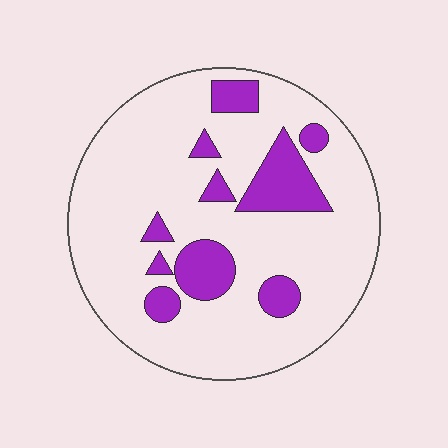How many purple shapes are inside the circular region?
10.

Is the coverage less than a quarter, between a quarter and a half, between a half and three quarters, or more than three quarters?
Less than a quarter.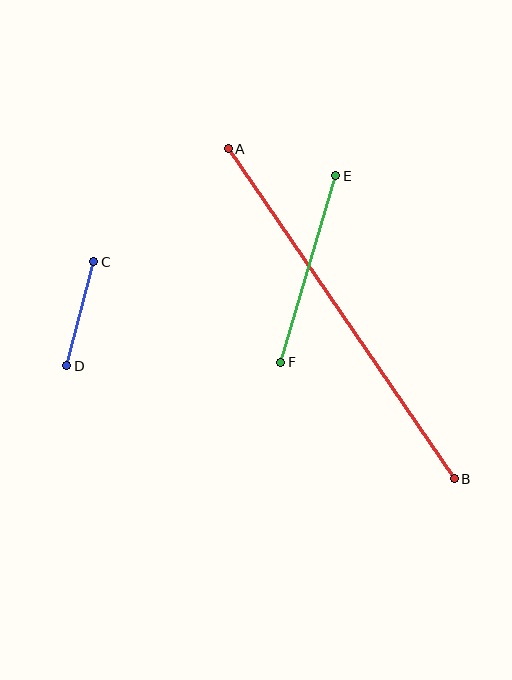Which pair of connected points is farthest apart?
Points A and B are farthest apart.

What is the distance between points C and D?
The distance is approximately 107 pixels.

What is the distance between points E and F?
The distance is approximately 195 pixels.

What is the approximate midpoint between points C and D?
The midpoint is at approximately (80, 314) pixels.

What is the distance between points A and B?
The distance is approximately 400 pixels.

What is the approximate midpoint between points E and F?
The midpoint is at approximately (308, 269) pixels.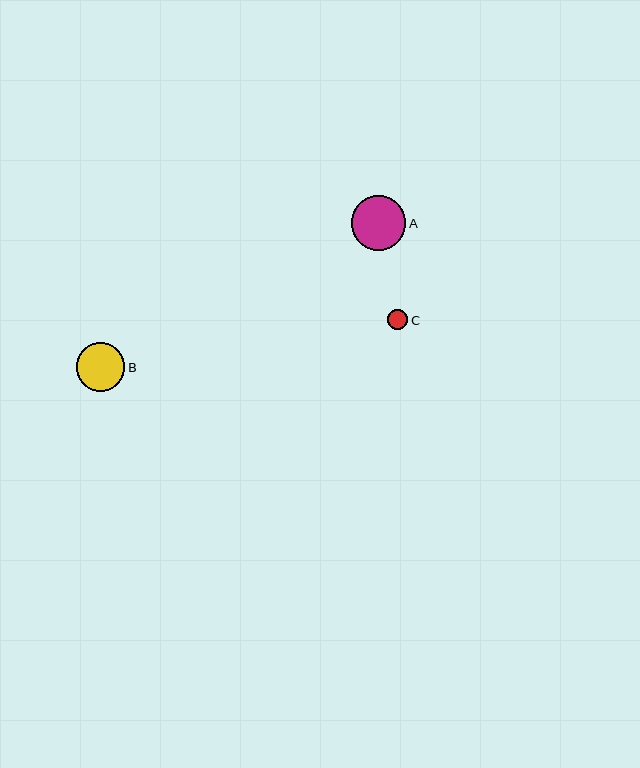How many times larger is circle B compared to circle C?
Circle B is approximately 2.4 times the size of circle C.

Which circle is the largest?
Circle A is the largest with a size of approximately 54 pixels.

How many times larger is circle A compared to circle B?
Circle A is approximately 1.1 times the size of circle B.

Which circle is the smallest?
Circle C is the smallest with a size of approximately 20 pixels.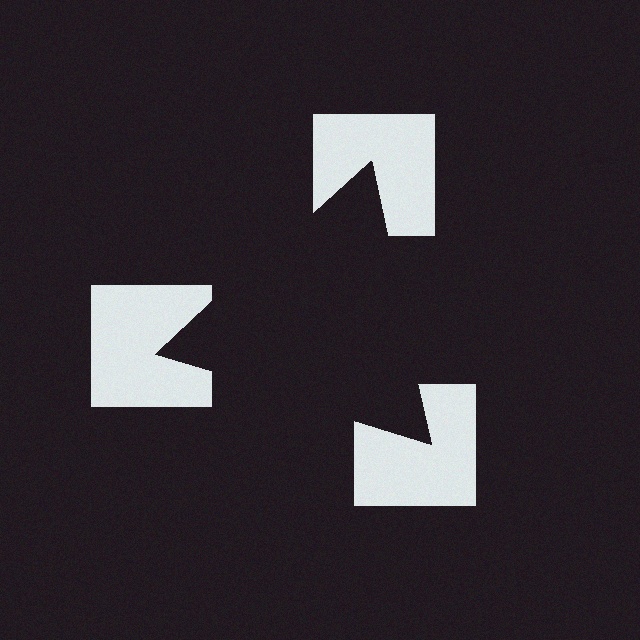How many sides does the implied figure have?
3 sides.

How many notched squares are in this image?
There are 3 — one at each vertex of the illusory triangle.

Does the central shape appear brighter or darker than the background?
It typically appears slightly darker than the background, even though no actual brightness change is drawn.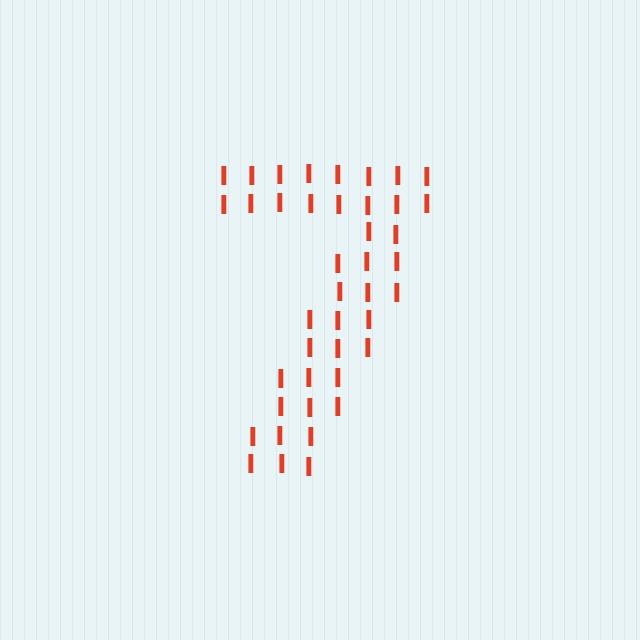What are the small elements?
The small elements are letter I's.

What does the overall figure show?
The overall figure shows the digit 7.